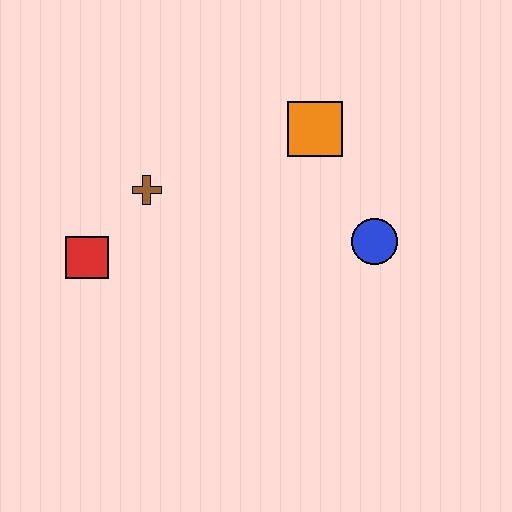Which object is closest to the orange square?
The blue circle is closest to the orange square.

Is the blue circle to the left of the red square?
No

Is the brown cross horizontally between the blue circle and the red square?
Yes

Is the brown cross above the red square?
Yes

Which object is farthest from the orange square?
The red square is farthest from the orange square.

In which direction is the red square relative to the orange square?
The red square is to the left of the orange square.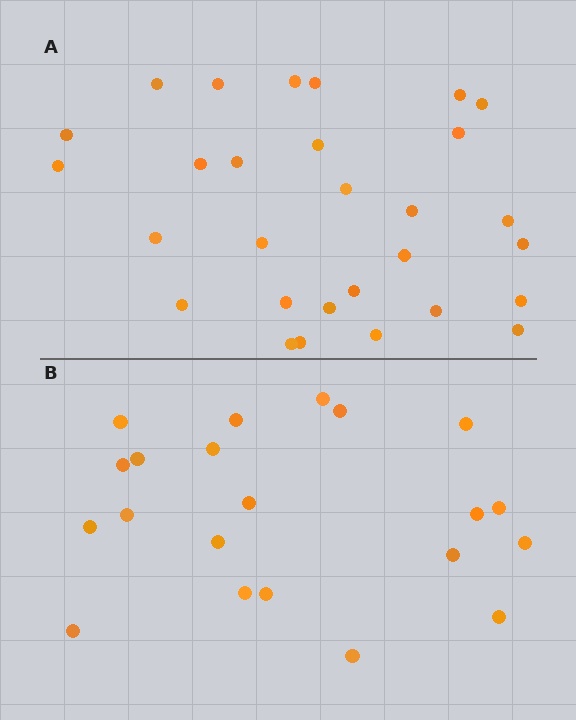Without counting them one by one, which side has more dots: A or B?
Region A (the top region) has more dots.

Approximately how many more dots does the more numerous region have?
Region A has roughly 8 or so more dots than region B.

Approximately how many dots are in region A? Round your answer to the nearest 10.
About 30 dots. (The exact count is 29, which rounds to 30.)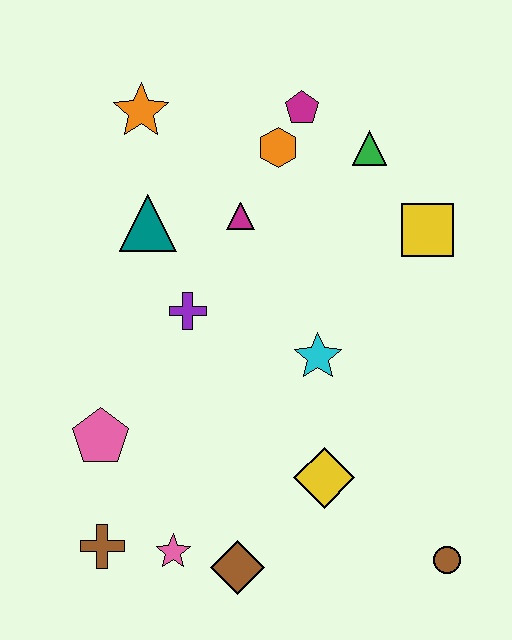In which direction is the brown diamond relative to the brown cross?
The brown diamond is to the right of the brown cross.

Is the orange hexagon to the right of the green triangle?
No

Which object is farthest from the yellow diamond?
The orange star is farthest from the yellow diamond.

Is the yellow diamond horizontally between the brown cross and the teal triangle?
No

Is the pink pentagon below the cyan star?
Yes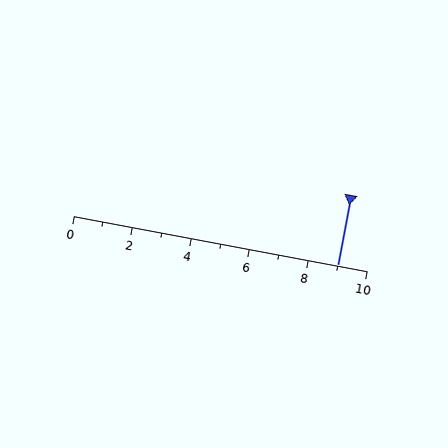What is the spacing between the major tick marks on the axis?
The major ticks are spaced 2 apart.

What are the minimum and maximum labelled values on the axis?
The axis runs from 0 to 10.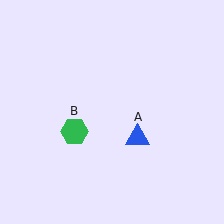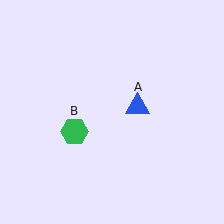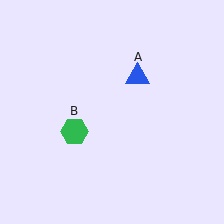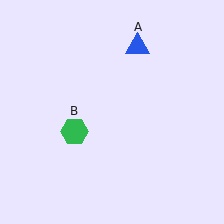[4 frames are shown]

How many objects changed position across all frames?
1 object changed position: blue triangle (object A).